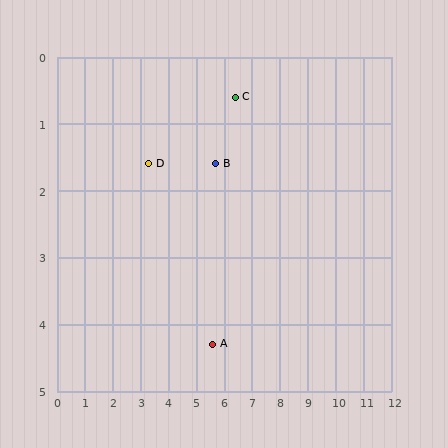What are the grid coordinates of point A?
Point A is at approximately (5.6, 4.3).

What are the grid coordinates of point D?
Point D is at approximately (3.3, 1.6).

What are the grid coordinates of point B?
Point B is at approximately (5.7, 1.6).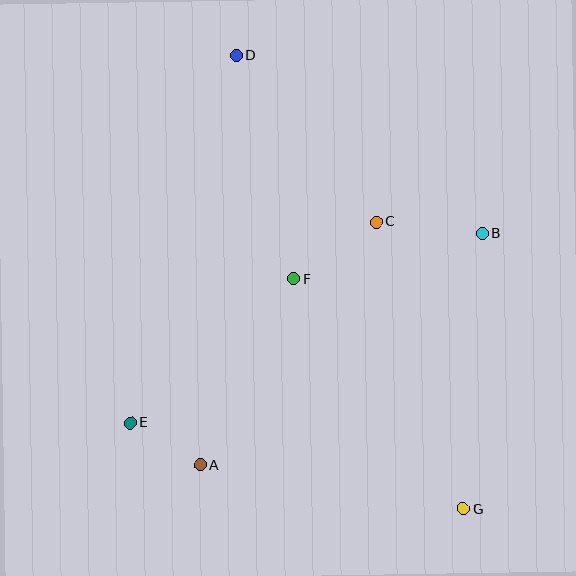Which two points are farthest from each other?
Points D and G are farthest from each other.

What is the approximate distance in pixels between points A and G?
The distance between A and G is approximately 267 pixels.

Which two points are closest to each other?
Points A and E are closest to each other.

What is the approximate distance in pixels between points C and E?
The distance between C and E is approximately 318 pixels.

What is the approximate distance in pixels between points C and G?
The distance between C and G is approximately 300 pixels.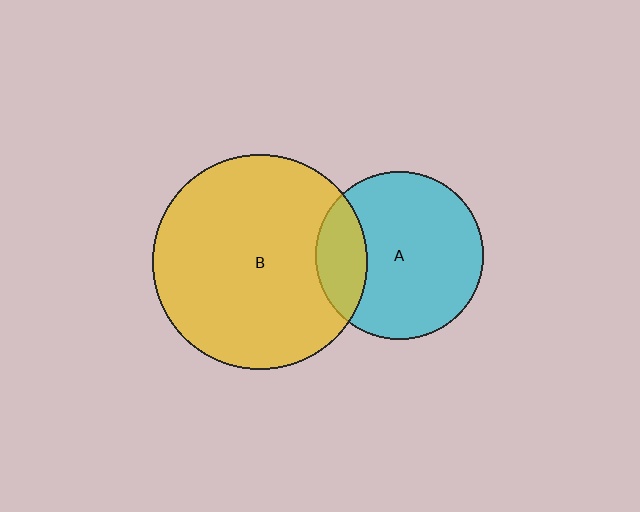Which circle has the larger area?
Circle B (yellow).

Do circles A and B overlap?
Yes.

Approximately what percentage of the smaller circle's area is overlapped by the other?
Approximately 20%.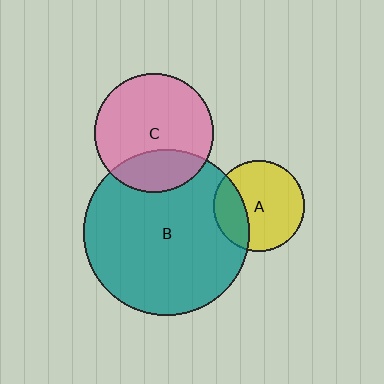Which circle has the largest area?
Circle B (teal).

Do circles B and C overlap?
Yes.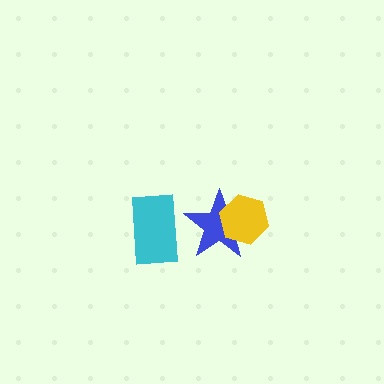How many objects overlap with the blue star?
1 object overlaps with the blue star.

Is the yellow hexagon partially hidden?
No, no other shape covers it.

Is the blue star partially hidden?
Yes, it is partially covered by another shape.